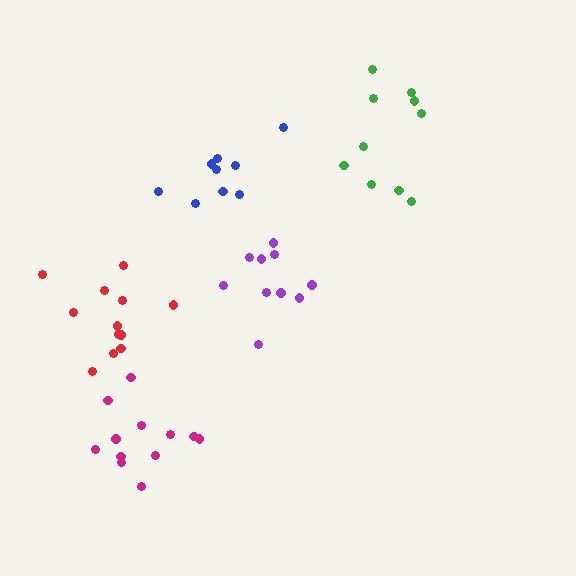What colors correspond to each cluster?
The clusters are colored: blue, green, purple, red, magenta.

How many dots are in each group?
Group 1: 9 dots, Group 2: 10 dots, Group 3: 10 dots, Group 4: 12 dots, Group 5: 12 dots (53 total).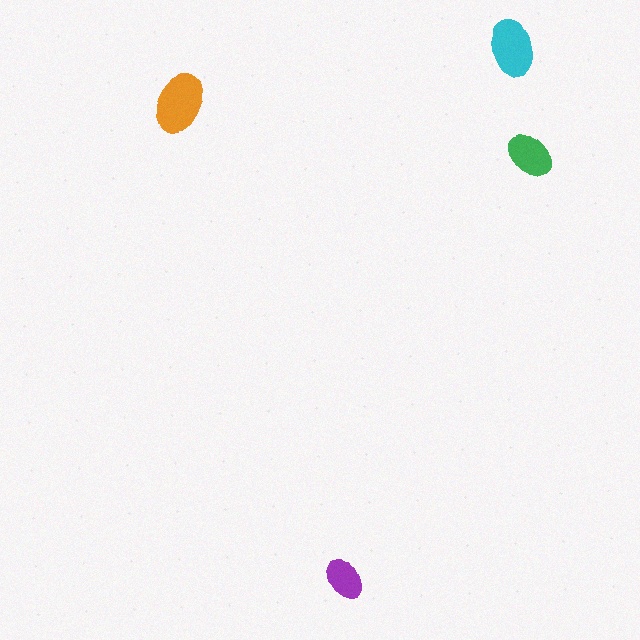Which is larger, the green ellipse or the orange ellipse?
The orange one.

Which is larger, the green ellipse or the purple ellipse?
The green one.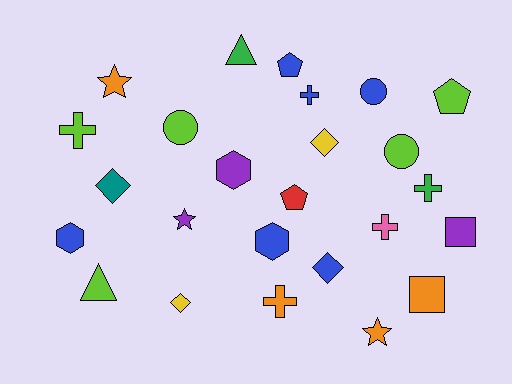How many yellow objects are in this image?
There are 2 yellow objects.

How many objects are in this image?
There are 25 objects.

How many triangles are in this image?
There are 2 triangles.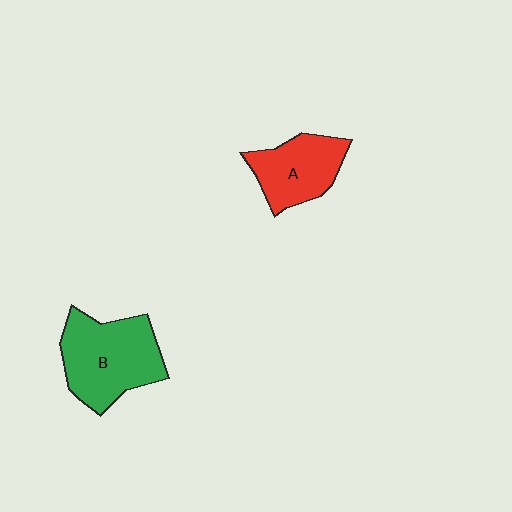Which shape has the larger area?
Shape B (green).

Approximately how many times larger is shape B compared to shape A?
Approximately 1.4 times.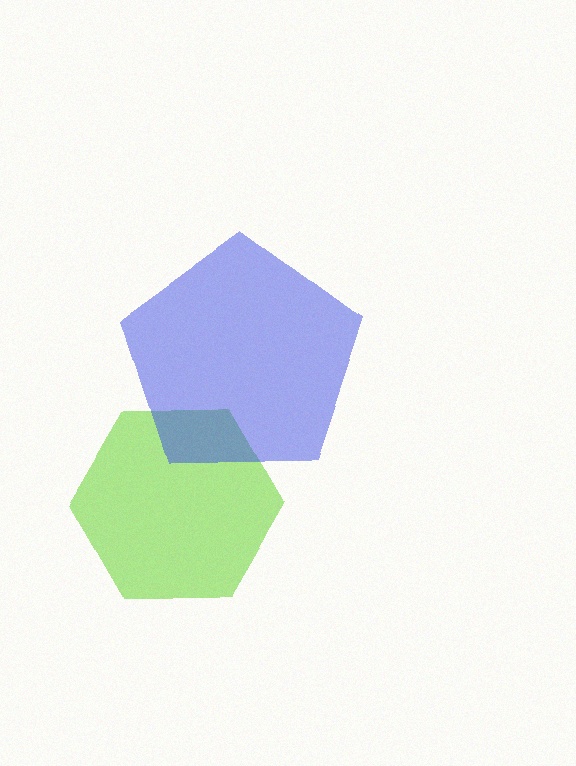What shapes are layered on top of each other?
The layered shapes are: a lime hexagon, a blue pentagon.